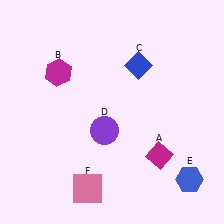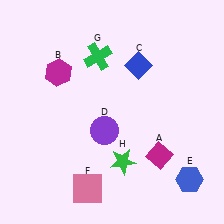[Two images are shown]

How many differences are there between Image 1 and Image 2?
There are 2 differences between the two images.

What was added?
A green cross (G), a green star (H) were added in Image 2.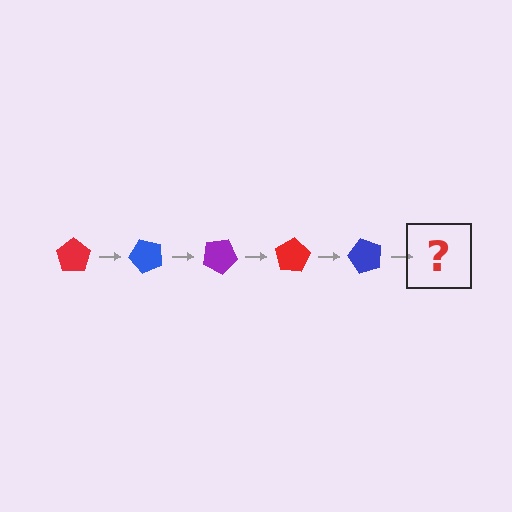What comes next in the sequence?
The next element should be a purple pentagon, rotated 250 degrees from the start.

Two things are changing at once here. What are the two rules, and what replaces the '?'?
The two rules are that it rotates 50 degrees each step and the color cycles through red, blue, and purple. The '?' should be a purple pentagon, rotated 250 degrees from the start.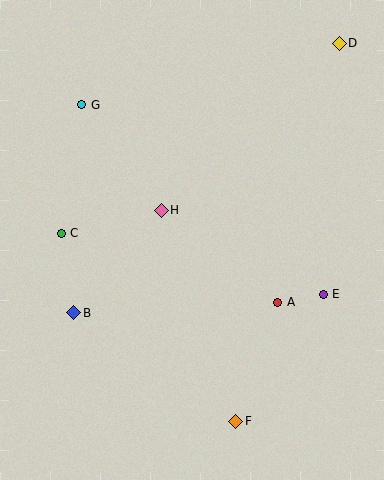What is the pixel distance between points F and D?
The distance between F and D is 391 pixels.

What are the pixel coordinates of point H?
Point H is at (161, 210).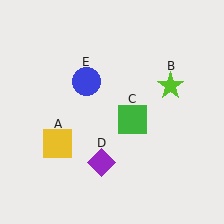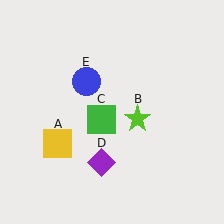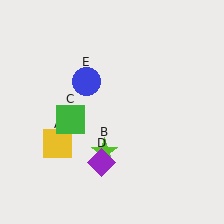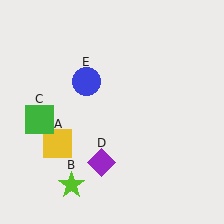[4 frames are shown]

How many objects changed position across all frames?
2 objects changed position: lime star (object B), green square (object C).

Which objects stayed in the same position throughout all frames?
Yellow square (object A) and purple diamond (object D) and blue circle (object E) remained stationary.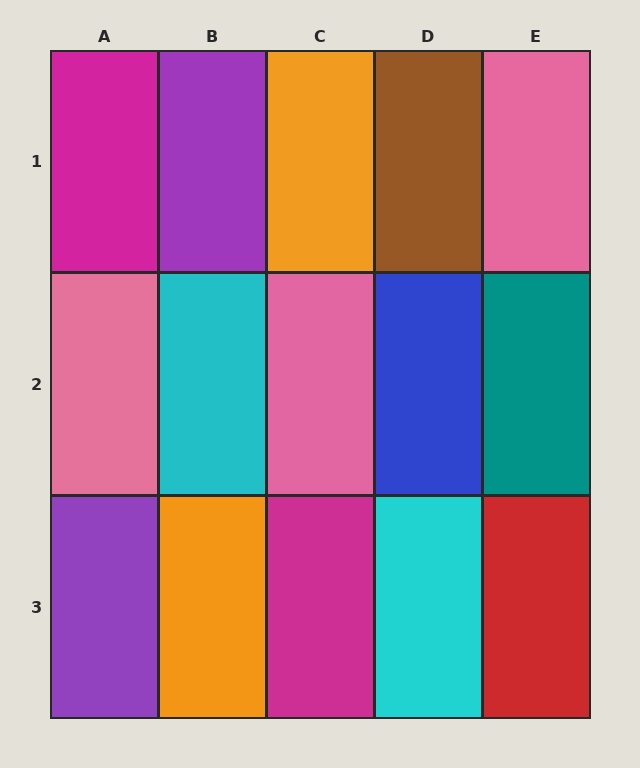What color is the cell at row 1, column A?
Magenta.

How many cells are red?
1 cell is red.